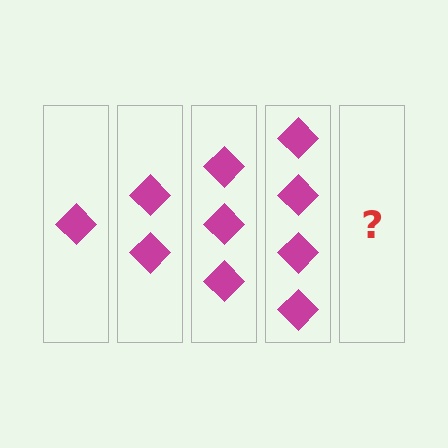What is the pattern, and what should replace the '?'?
The pattern is that each step adds one more diamond. The '?' should be 5 diamonds.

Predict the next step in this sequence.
The next step is 5 diamonds.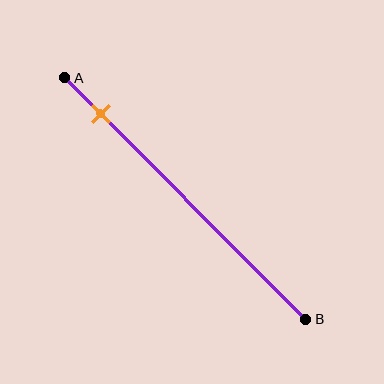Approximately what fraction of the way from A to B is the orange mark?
The orange mark is approximately 15% of the way from A to B.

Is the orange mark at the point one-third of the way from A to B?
No, the mark is at about 15% from A, not at the 33% one-third point.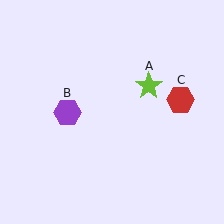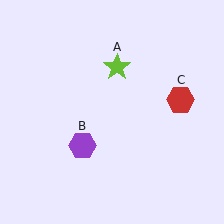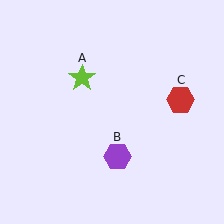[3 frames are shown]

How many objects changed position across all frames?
2 objects changed position: lime star (object A), purple hexagon (object B).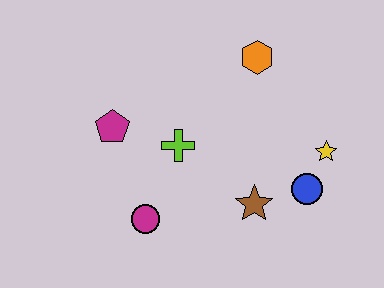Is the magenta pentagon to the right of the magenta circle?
No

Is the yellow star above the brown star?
Yes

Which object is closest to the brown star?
The blue circle is closest to the brown star.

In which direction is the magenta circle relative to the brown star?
The magenta circle is to the left of the brown star.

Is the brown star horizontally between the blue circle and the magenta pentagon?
Yes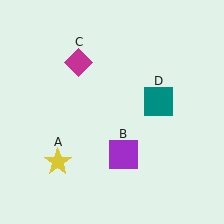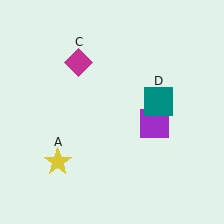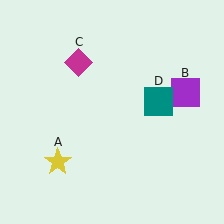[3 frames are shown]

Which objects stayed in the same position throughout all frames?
Yellow star (object A) and magenta diamond (object C) and teal square (object D) remained stationary.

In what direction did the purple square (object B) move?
The purple square (object B) moved up and to the right.